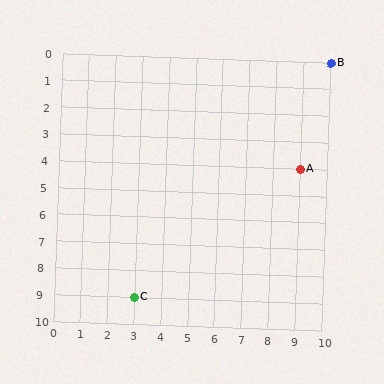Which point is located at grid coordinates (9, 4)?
Point A is at (9, 4).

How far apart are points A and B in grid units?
Points A and B are 1 column and 4 rows apart (about 4.1 grid units diagonally).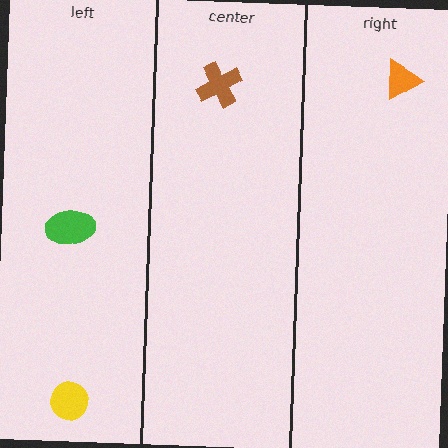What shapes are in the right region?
The orange triangle.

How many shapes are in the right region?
1.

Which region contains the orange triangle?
The right region.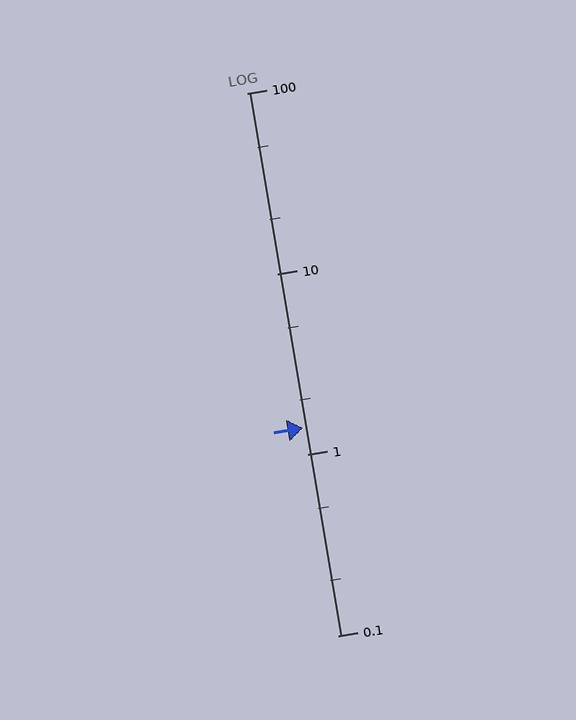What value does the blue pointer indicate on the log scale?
The pointer indicates approximately 1.4.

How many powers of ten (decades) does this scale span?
The scale spans 3 decades, from 0.1 to 100.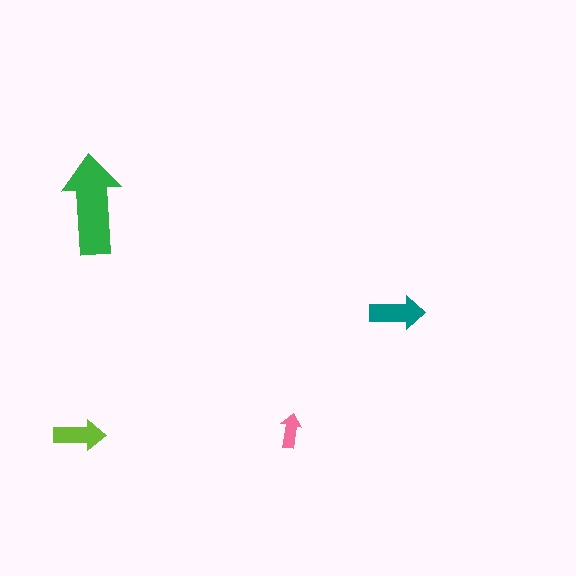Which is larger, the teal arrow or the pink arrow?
The teal one.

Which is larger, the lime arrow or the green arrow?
The green one.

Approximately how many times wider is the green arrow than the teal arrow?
About 2 times wider.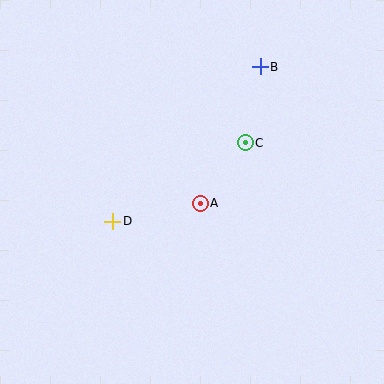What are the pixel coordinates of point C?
Point C is at (245, 143).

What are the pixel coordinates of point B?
Point B is at (260, 67).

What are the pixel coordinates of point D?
Point D is at (113, 221).